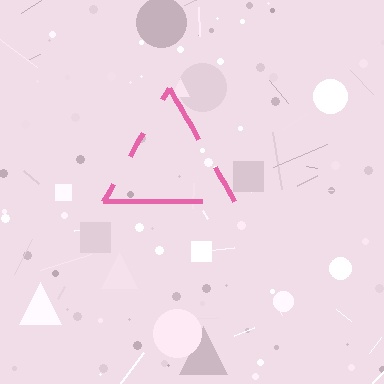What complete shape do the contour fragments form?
The contour fragments form a triangle.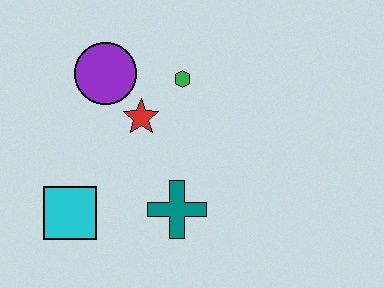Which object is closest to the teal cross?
The red star is closest to the teal cross.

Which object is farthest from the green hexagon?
The cyan square is farthest from the green hexagon.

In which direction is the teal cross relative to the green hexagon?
The teal cross is below the green hexagon.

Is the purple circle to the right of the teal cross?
No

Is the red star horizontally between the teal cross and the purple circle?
Yes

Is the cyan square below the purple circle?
Yes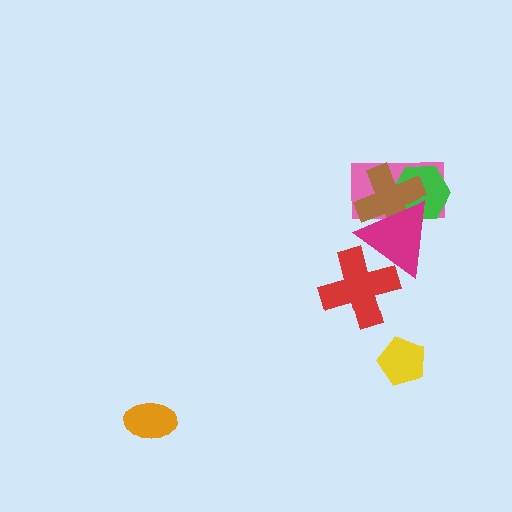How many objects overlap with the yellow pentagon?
0 objects overlap with the yellow pentagon.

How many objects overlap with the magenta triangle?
4 objects overlap with the magenta triangle.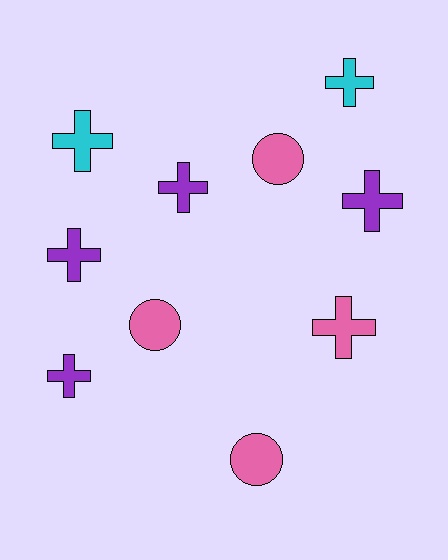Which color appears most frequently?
Pink, with 4 objects.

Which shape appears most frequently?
Cross, with 7 objects.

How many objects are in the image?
There are 10 objects.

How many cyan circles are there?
There are no cyan circles.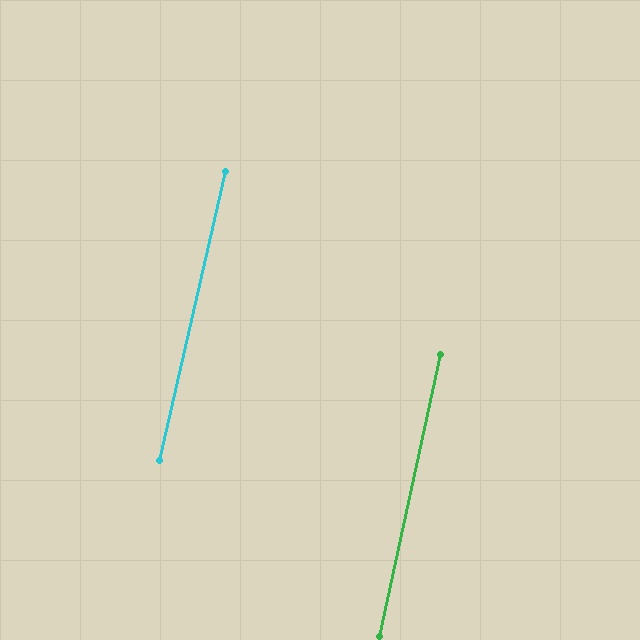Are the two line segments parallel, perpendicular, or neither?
Parallel — their directions differ by only 0.6°.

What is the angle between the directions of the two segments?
Approximately 1 degree.